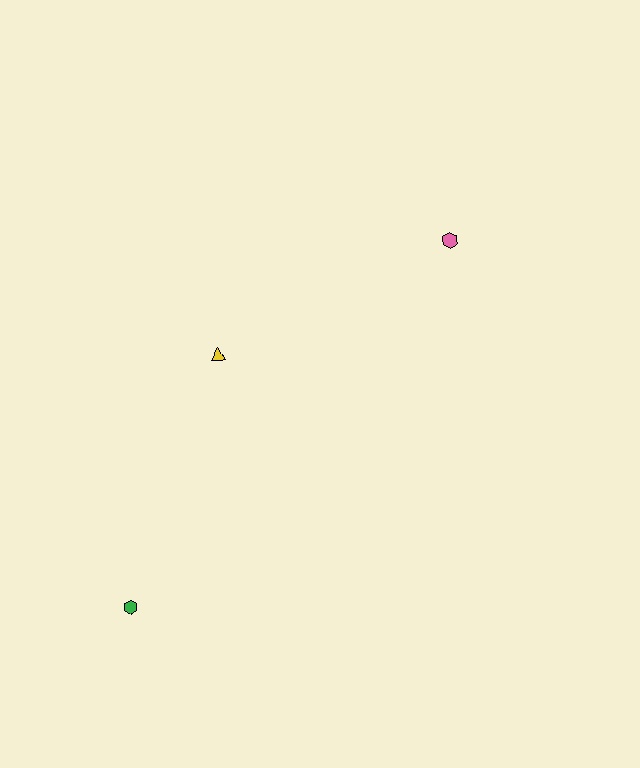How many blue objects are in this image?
There are no blue objects.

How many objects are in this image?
There are 3 objects.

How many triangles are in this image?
There is 1 triangle.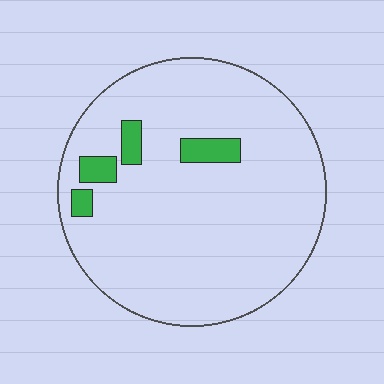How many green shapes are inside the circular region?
4.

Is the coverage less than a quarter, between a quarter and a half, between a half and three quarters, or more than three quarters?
Less than a quarter.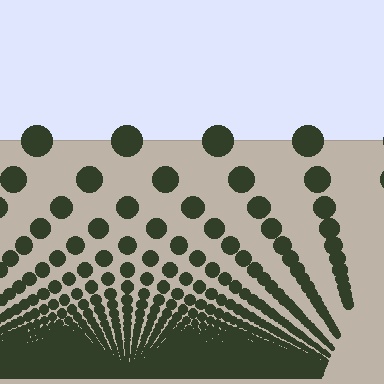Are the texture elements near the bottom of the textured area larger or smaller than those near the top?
Smaller. The gradient is inverted — elements near the bottom are smaller and denser.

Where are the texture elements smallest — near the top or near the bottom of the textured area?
Near the bottom.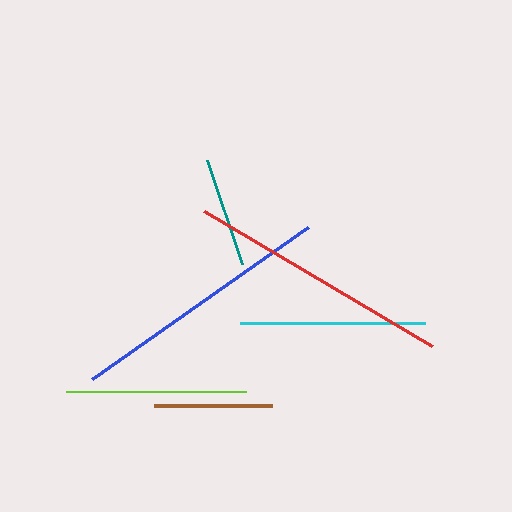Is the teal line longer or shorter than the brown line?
The brown line is longer than the teal line.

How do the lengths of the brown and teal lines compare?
The brown and teal lines are approximately the same length.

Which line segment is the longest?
The red line is the longest at approximately 265 pixels.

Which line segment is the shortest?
The teal line is the shortest at approximately 110 pixels.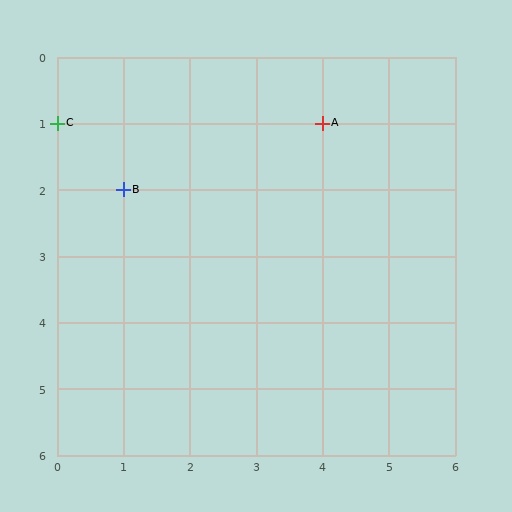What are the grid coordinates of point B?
Point B is at grid coordinates (1, 2).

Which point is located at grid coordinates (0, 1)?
Point C is at (0, 1).